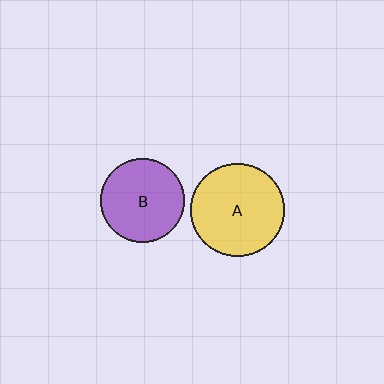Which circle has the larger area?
Circle A (yellow).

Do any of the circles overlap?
No, none of the circles overlap.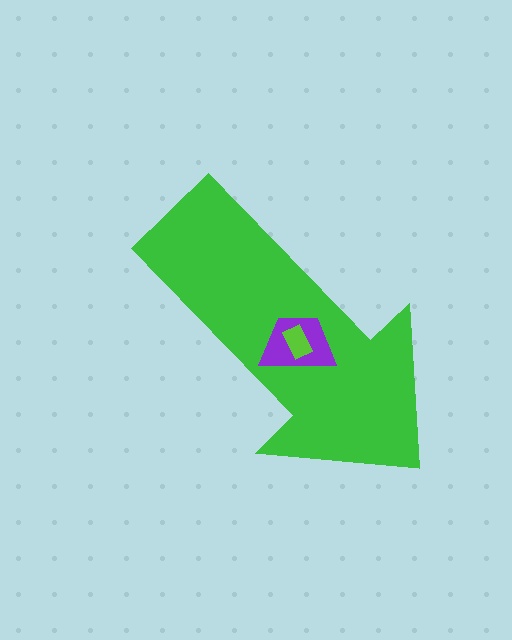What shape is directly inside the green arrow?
The purple trapezoid.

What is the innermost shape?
The lime rectangle.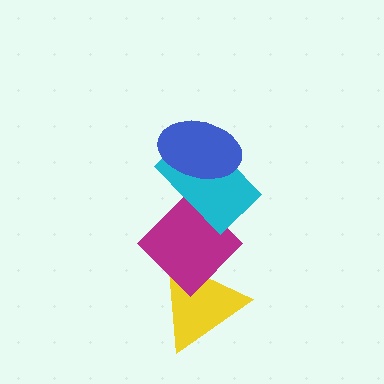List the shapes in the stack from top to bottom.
From top to bottom: the blue ellipse, the cyan rectangle, the magenta diamond, the yellow triangle.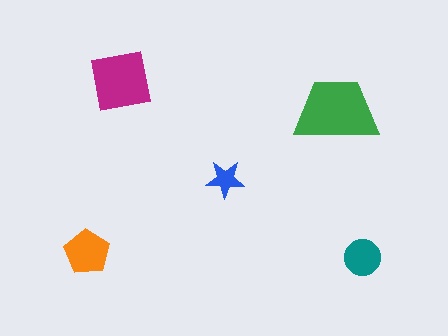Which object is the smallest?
The blue star.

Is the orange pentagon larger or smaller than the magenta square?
Smaller.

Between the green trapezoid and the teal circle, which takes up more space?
The green trapezoid.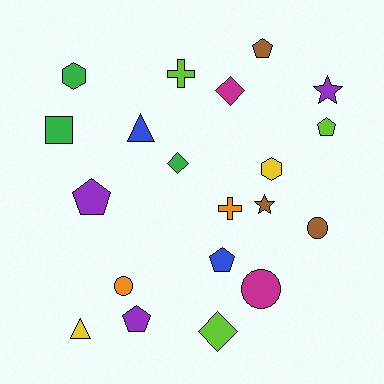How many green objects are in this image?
There are 3 green objects.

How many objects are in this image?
There are 20 objects.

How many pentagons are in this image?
There are 5 pentagons.